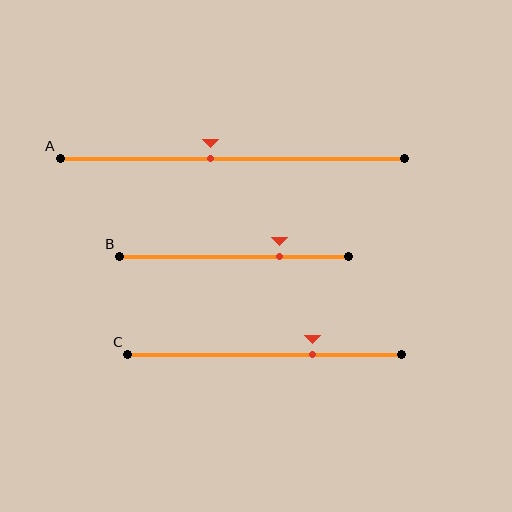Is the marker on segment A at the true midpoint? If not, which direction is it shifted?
No, the marker on segment A is shifted to the left by about 6% of the segment length.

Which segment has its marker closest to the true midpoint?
Segment A has its marker closest to the true midpoint.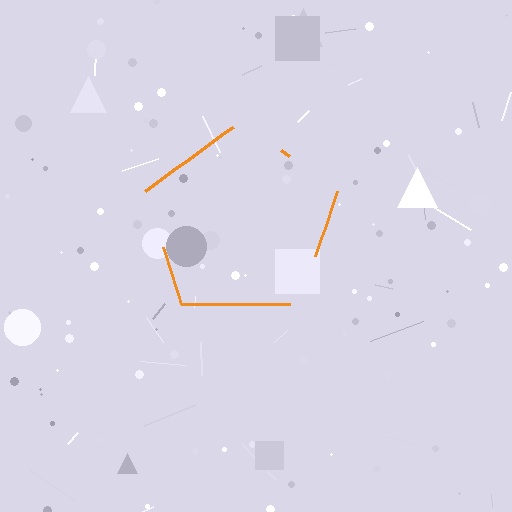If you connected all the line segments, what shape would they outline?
They would outline a pentagon.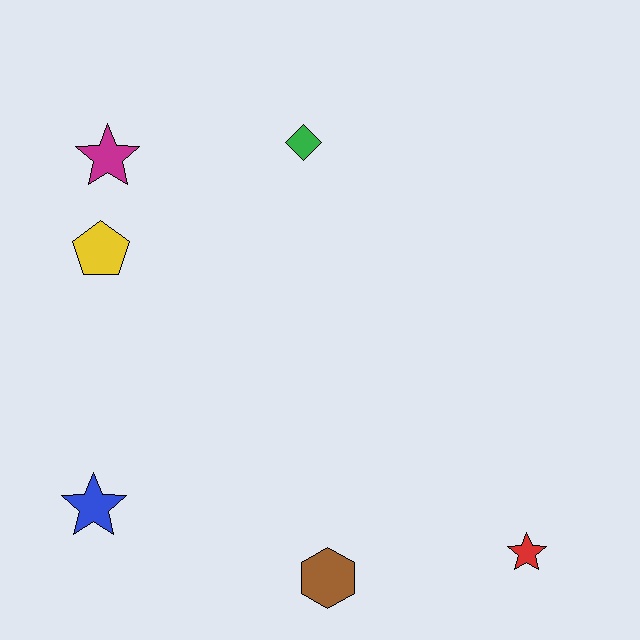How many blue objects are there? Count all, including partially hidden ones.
There is 1 blue object.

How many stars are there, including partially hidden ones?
There are 3 stars.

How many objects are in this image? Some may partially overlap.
There are 6 objects.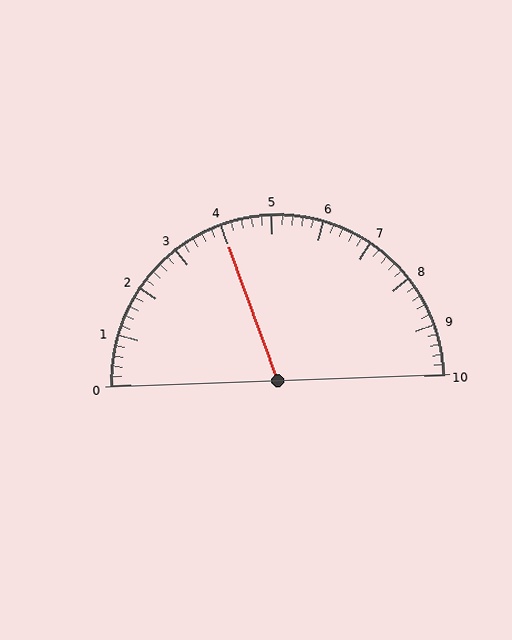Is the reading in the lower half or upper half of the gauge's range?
The reading is in the lower half of the range (0 to 10).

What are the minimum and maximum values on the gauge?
The gauge ranges from 0 to 10.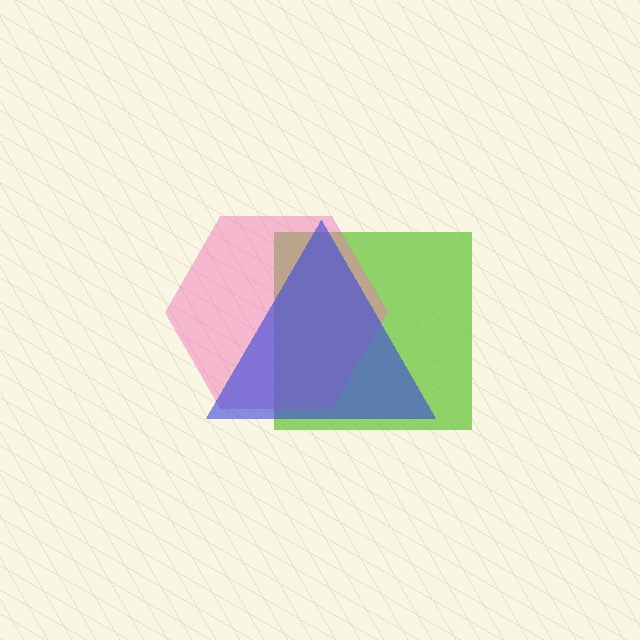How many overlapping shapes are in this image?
There are 3 overlapping shapes in the image.